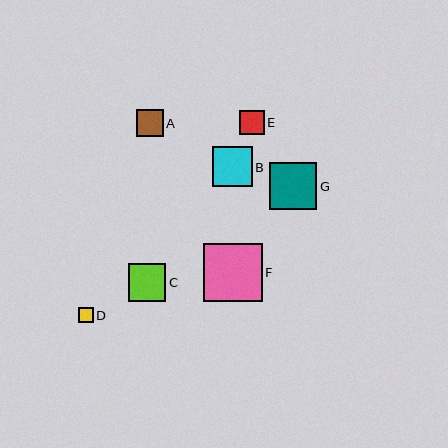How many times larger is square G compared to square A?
Square G is approximately 1.7 times the size of square A.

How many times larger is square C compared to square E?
Square C is approximately 1.5 times the size of square E.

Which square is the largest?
Square F is the largest with a size of approximately 58 pixels.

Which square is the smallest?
Square D is the smallest with a size of approximately 15 pixels.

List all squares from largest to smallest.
From largest to smallest: F, G, B, C, A, E, D.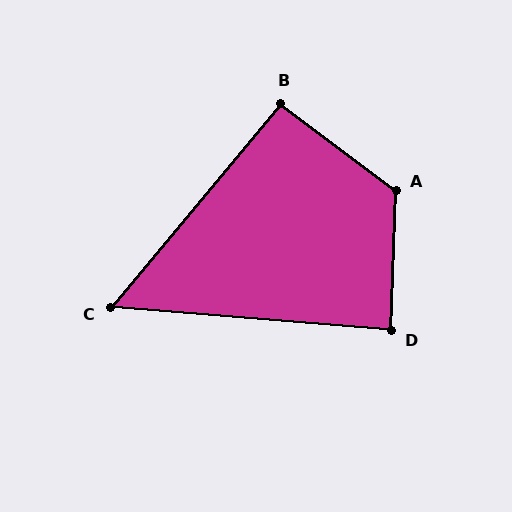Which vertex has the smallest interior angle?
C, at approximately 55 degrees.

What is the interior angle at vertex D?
Approximately 87 degrees (approximately right).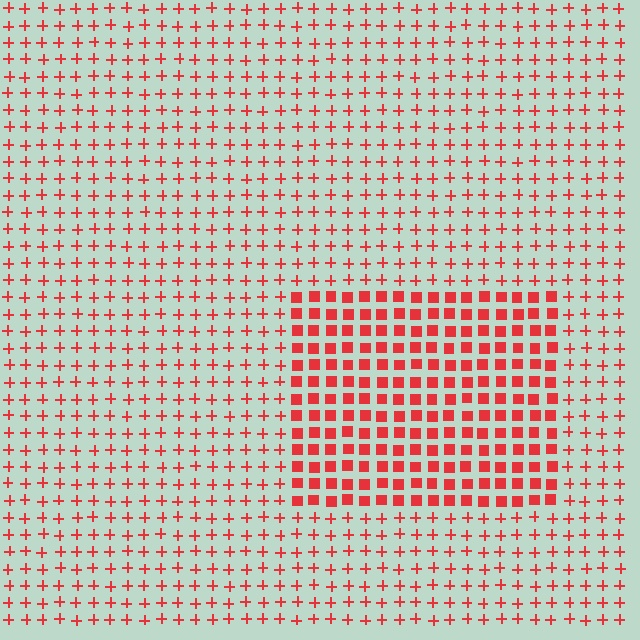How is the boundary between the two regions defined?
The boundary is defined by a change in element shape: squares inside vs. plus signs outside. All elements share the same color and spacing.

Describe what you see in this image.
The image is filled with small red elements arranged in a uniform grid. A rectangle-shaped region contains squares, while the surrounding area contains plus signs. The boundary is defined purely by the change in element shape.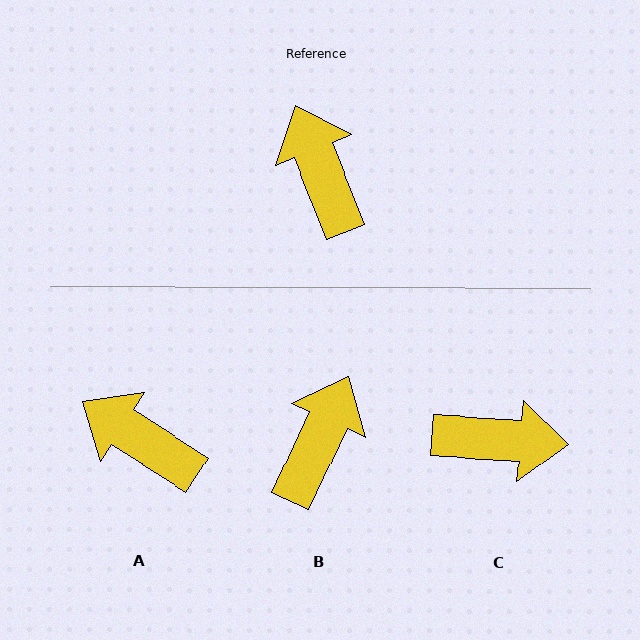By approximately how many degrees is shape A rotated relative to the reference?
Approximately 35 degrees counter-clockwise.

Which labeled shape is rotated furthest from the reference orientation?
C, about 116 degrees away.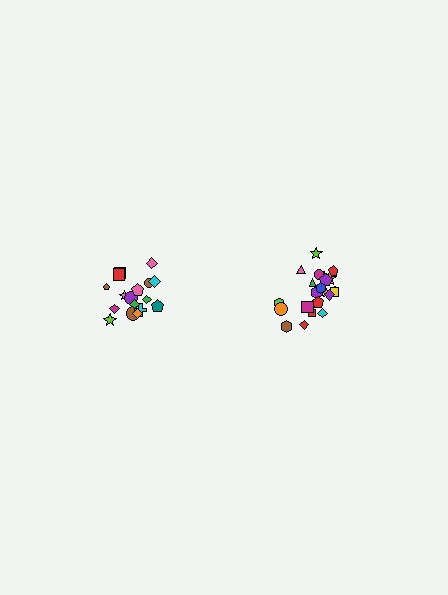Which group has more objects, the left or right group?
The right group.